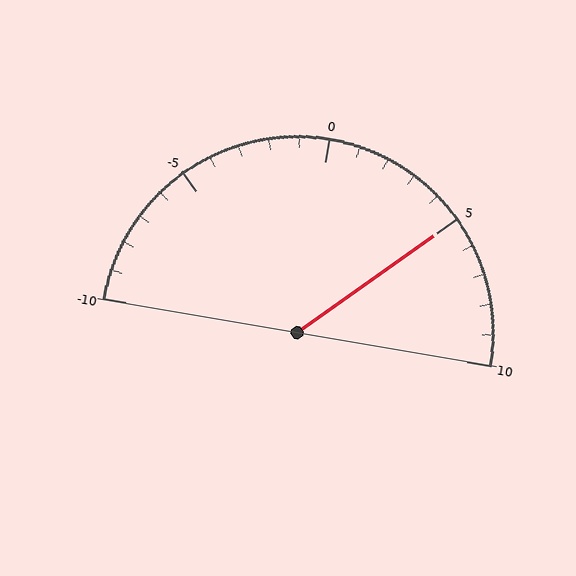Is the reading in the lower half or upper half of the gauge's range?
The reading is in the upper half of the range (-10 to 10).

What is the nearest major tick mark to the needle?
The nearest major tick mark is 5.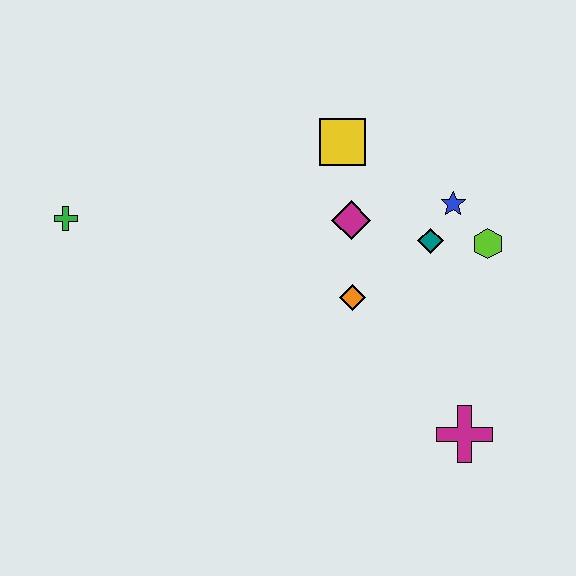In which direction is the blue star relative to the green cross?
The blue star is to the right of the green cross.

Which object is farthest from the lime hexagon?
The green cross is farthest from the lime hexagon.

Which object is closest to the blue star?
The teal diamond is closest to the blue star.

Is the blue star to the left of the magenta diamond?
No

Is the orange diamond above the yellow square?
No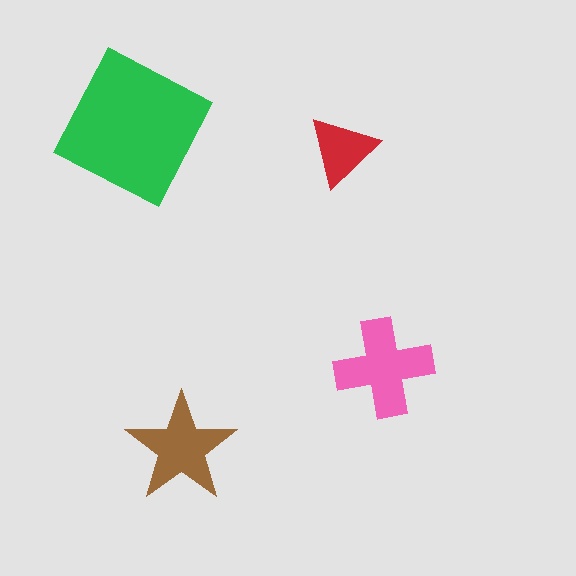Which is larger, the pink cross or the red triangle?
The pink cross.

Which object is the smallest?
The red triangle.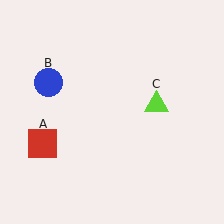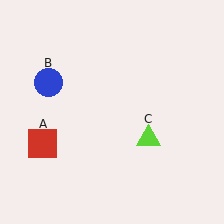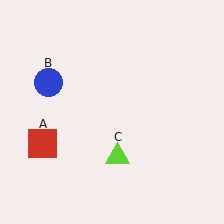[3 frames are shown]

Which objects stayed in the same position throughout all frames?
Red square (object A) and blue circle (object B) remained stationary.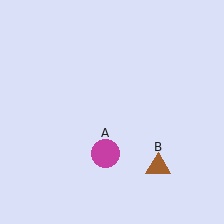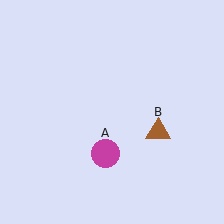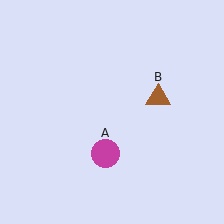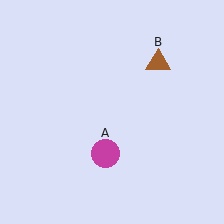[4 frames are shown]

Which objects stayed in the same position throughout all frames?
Magenta circle (object A) remained stationary.